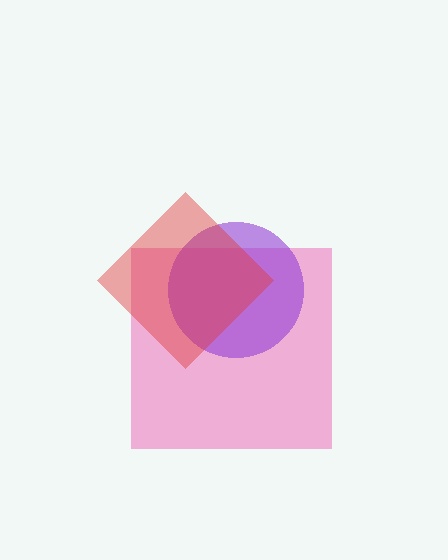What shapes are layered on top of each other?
The layered shapes are: a pink square, a purple circle, a red diamond.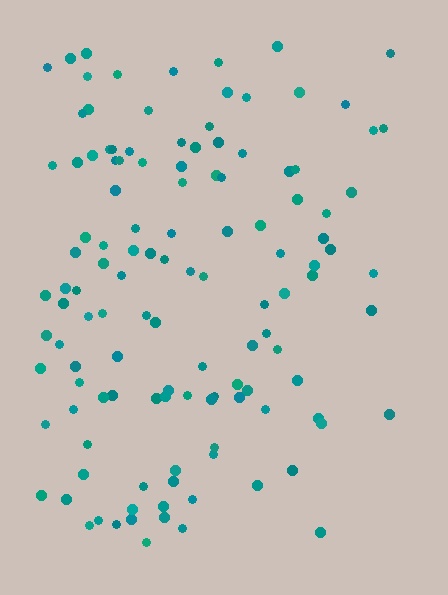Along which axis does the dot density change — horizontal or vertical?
Horizontal.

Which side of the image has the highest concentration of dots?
The left.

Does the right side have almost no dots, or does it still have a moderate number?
Still a moderate number, just noticeably fewer than the left.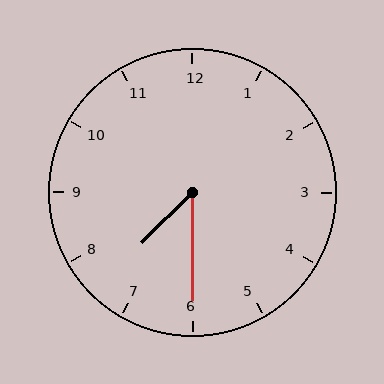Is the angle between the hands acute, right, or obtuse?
It is acute.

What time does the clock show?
7:30.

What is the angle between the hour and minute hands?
Approximately 45 degrees.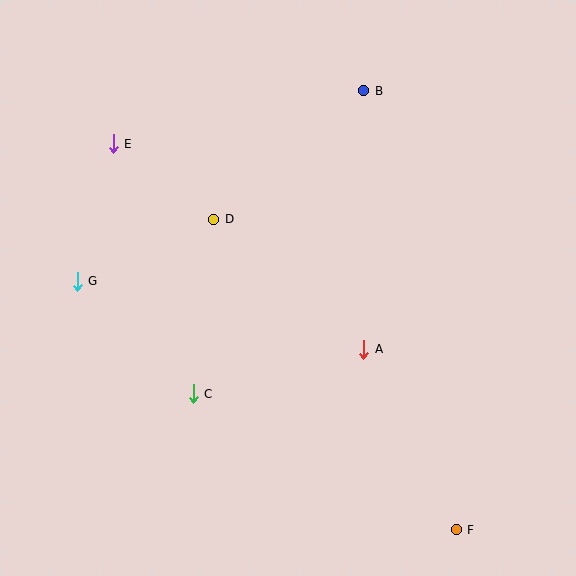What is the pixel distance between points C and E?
The distance between C and E is 262 pixels.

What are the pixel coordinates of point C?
Point C is at (193, 394).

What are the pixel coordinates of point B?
Point B is at (364, 91).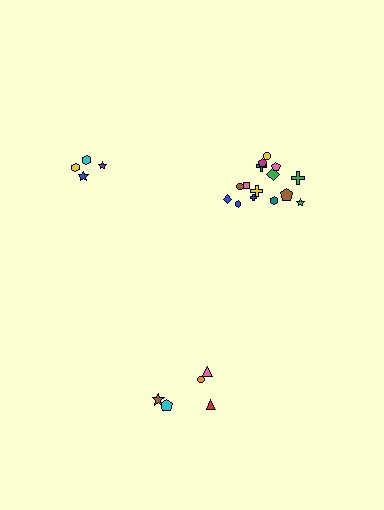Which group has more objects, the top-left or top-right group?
The top-right group.